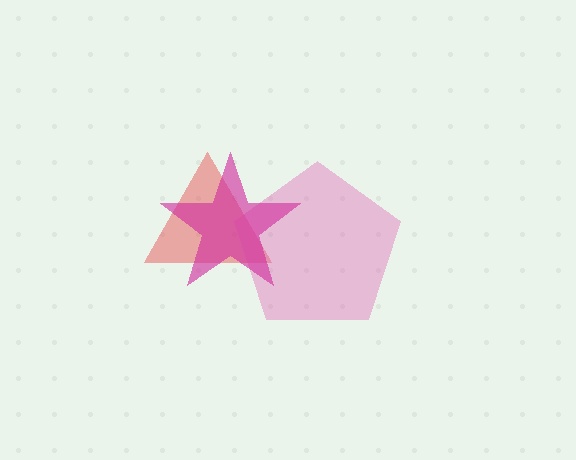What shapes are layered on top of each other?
The layered shapes are: a red triangle, a pink pentagon, a magenta star.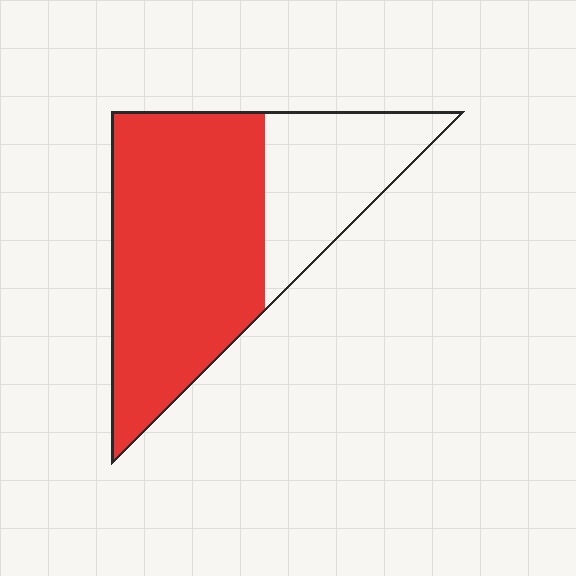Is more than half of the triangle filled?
Yes.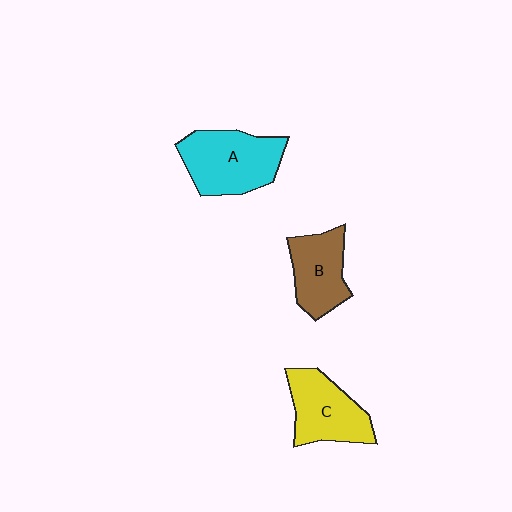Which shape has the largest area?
Shape A (cyan).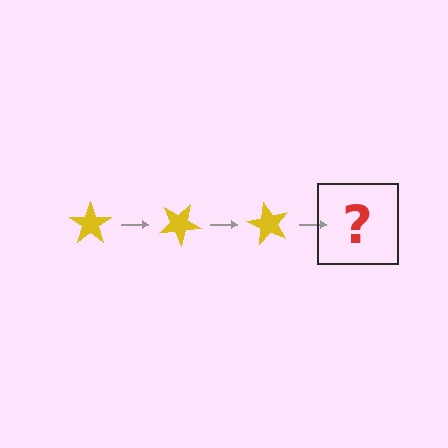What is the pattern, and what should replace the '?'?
The pattern is that the star rotates 30 degrees each step. The '?' should be a yellow star rotated 90 degrees.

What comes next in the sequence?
The next element should be a yellow star rotated 90 degrees.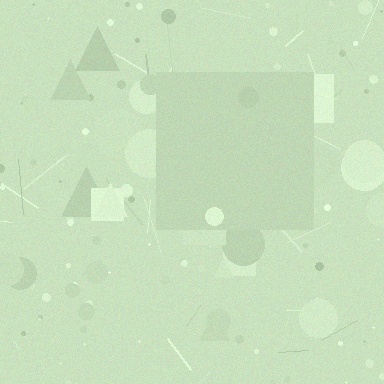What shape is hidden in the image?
A square is hidden in the image.